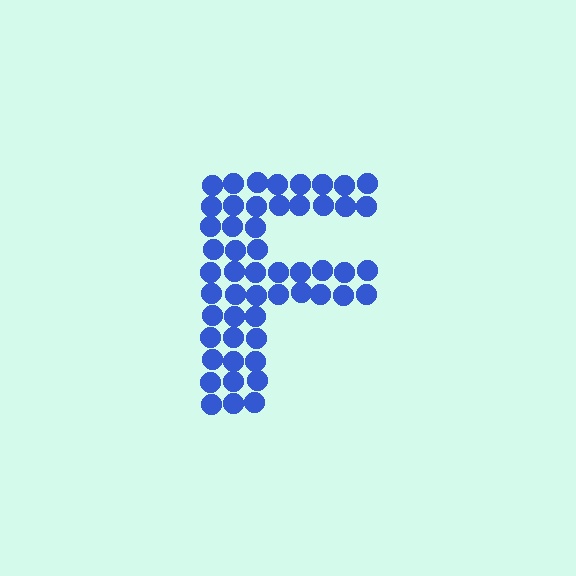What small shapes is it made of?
It is made of small circles.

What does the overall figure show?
The overall figure shows the letter F.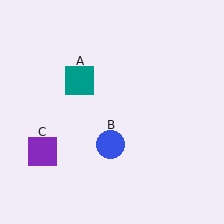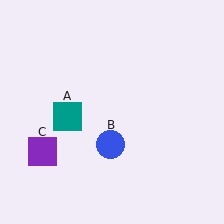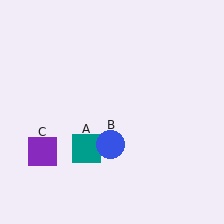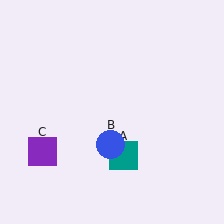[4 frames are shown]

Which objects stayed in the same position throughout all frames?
Blue circle (object B) and purple square (object C) remained stationary.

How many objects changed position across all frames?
1 object changed position: teal square (object A).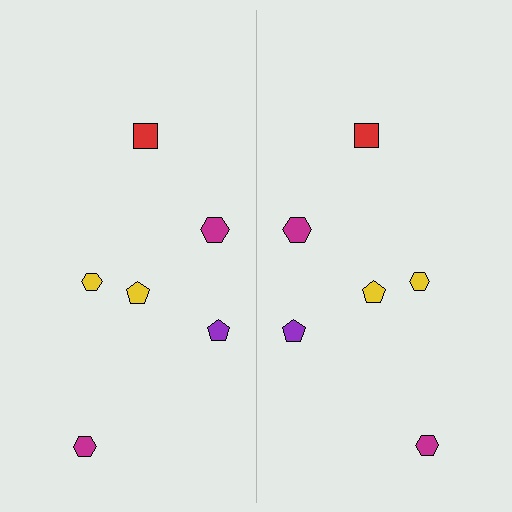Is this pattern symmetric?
Yes, this pattern has bilateral (reflection) symmetry.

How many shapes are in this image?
There are 12 shapes in this image.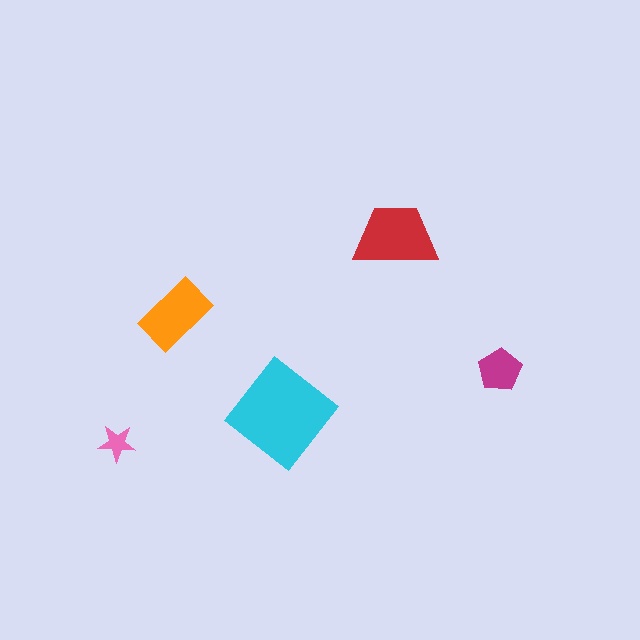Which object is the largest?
The cyan diamond.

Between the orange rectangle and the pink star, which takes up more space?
The orange rectangle.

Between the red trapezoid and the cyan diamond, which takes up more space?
The cyan diamond.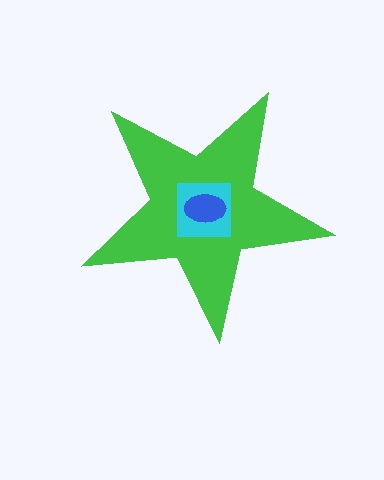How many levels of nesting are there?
3.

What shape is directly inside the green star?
The cyan square.